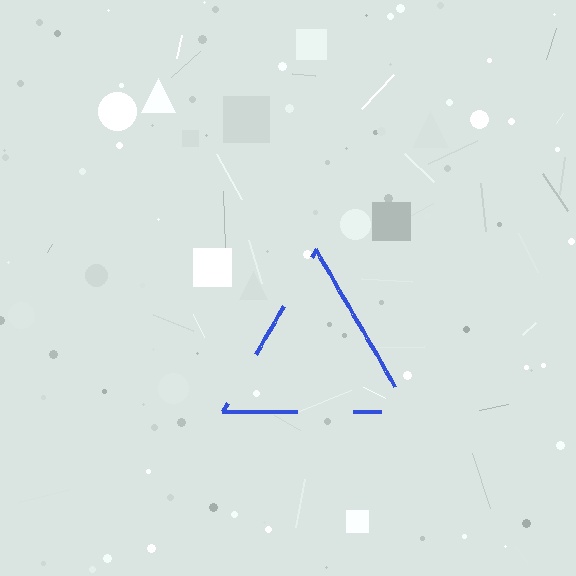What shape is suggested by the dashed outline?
The dashed outline suggests a triangle.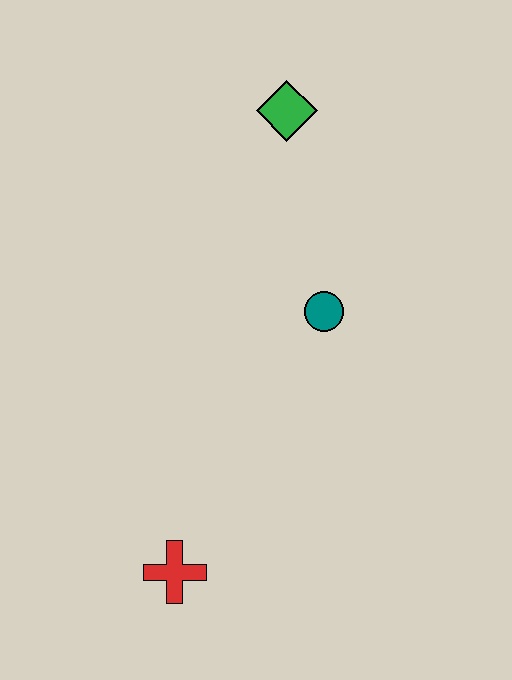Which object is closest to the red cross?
The teal circle is closest to the red cross.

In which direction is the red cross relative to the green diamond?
The red cross is below the green diamond.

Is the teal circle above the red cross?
Yes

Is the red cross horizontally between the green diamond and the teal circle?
No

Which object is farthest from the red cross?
The green diamond is farthest from the red cross.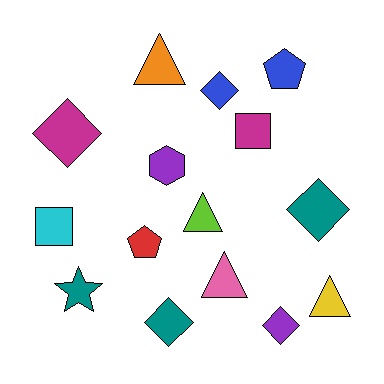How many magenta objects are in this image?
There are 2 magenta objects.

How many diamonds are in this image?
There are 5 diamonds.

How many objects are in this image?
There are 15 objects.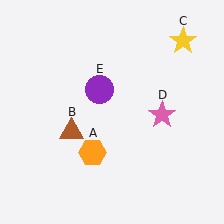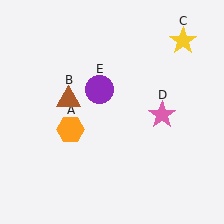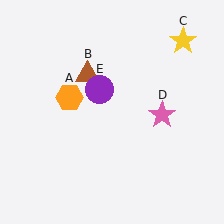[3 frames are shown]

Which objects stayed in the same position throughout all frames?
Yellow star (object C) and pink star (object D) and purple circle (object E) remained stationary.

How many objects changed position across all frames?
2 objects changed position: orange hexagon (object A), brown triangle (object B).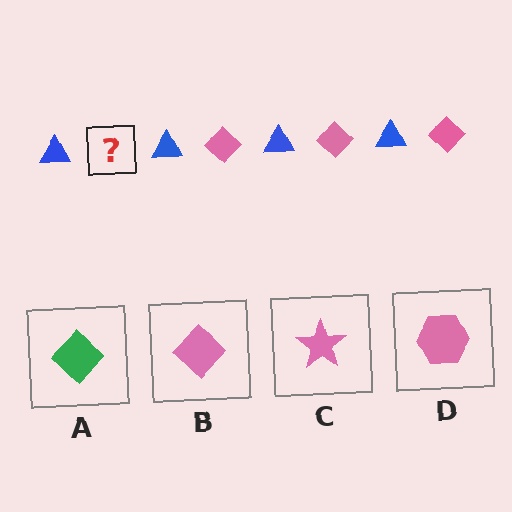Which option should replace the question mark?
Option B.